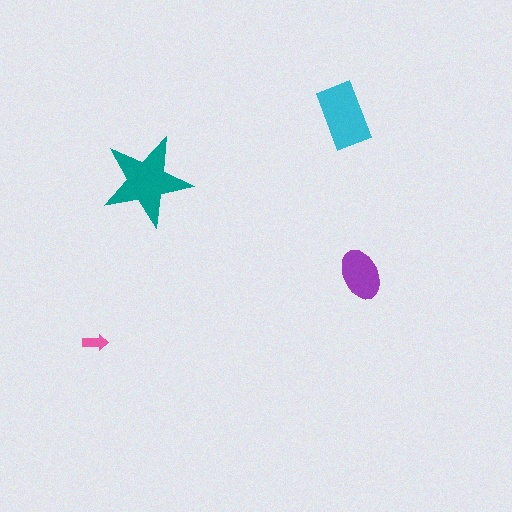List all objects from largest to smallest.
The teal star, the cyan rectangle, the purple ellipse, the pink arrow.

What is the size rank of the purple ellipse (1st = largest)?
3rd.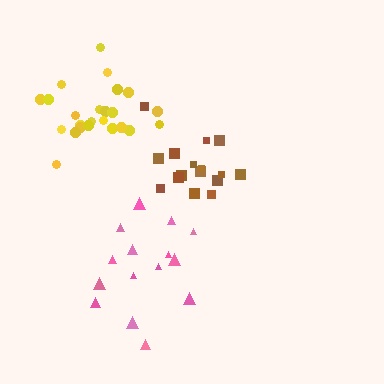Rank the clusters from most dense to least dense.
brown, yellow, pink.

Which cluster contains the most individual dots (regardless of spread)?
Yellow (24).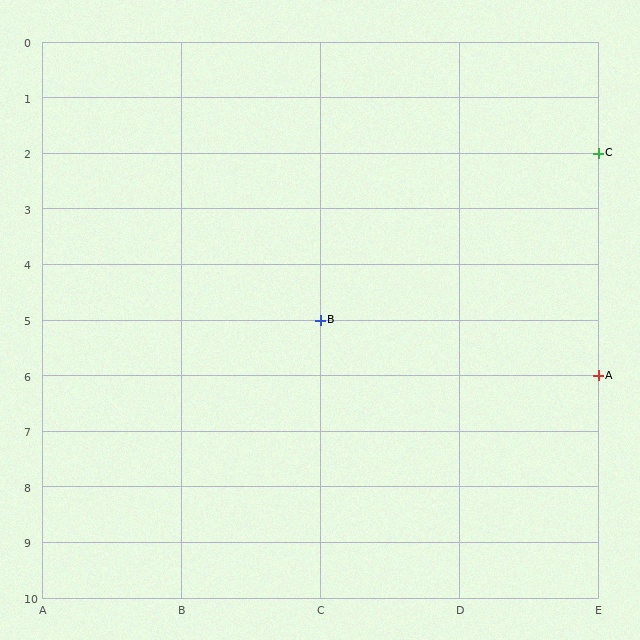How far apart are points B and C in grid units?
Points B and C are 2 columns and 3 rows apart (about 3.6 grid units diagonally).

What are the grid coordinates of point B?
Point B is at grid coordinates (C, 5).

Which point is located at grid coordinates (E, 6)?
Point A is at (E, 6).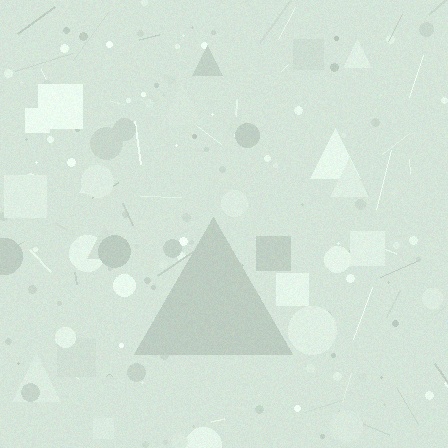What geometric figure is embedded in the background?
A triangle is embedded in the background.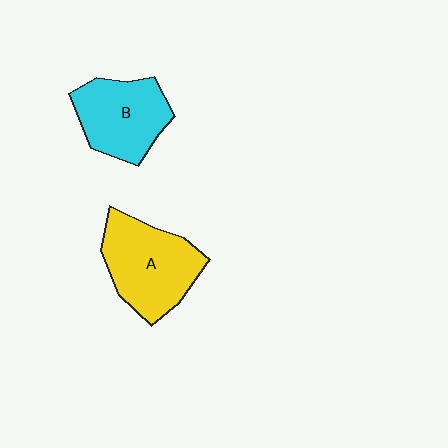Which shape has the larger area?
Shape A (yellow).